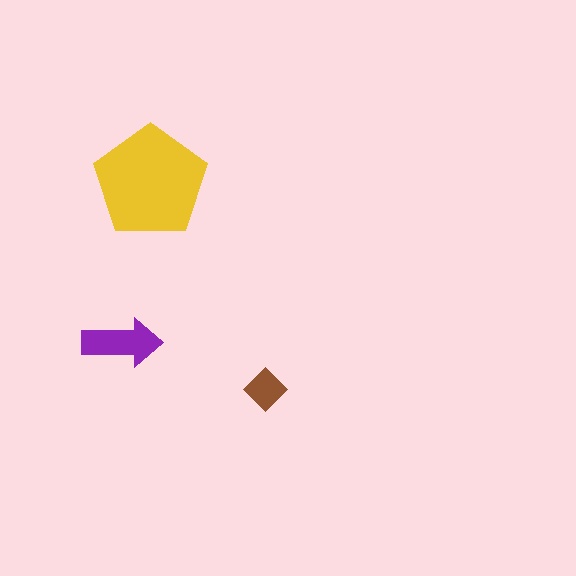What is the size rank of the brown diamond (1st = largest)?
3rd.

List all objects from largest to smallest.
The yellow pentagon, the purple arrow, the brown diamond.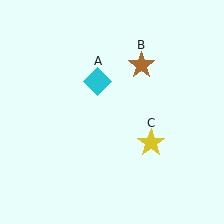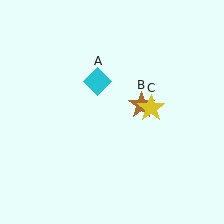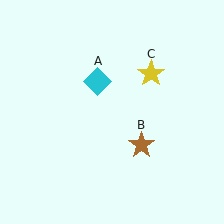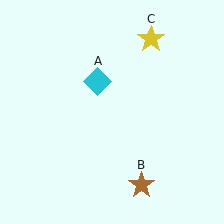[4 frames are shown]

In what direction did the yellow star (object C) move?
The yellow star (object C) moved up.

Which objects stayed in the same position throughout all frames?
Cyan diamond (object A) remained stationary.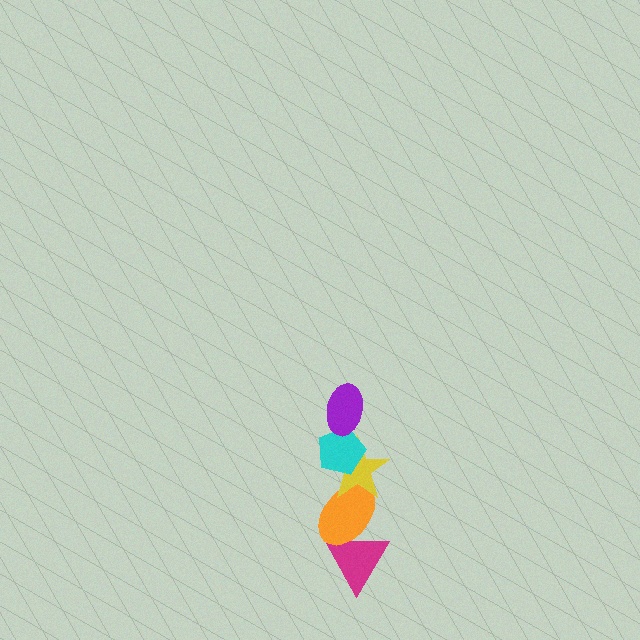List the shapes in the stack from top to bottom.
From top to bottom: the purple ellipse, the cyan pentagon, the yellow star, the orange ellipse, the magenta triangle.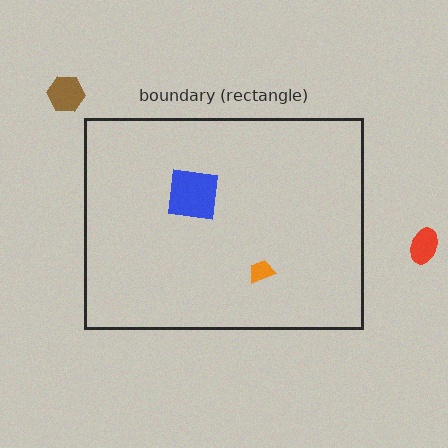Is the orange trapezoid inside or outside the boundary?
Inside.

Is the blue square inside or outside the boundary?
Inside.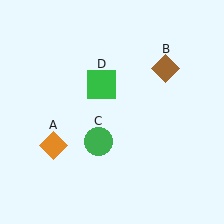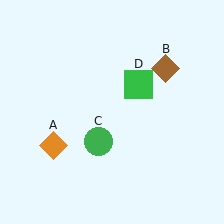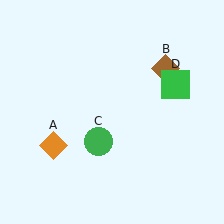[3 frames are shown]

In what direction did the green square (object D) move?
The green square (object D) moved right.